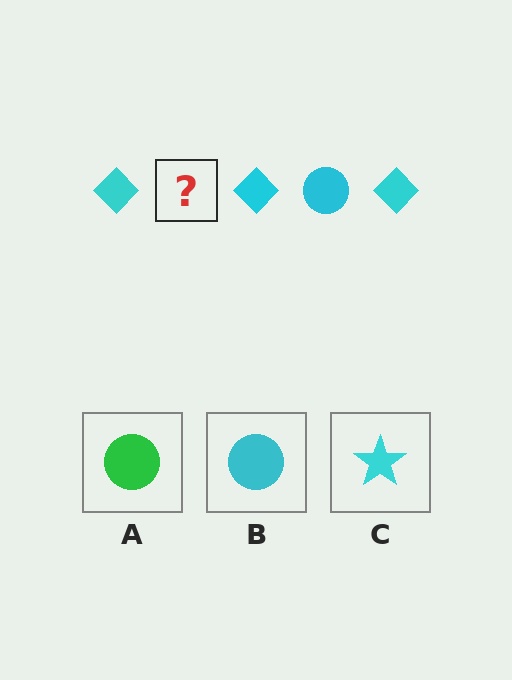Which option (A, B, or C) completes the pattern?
B.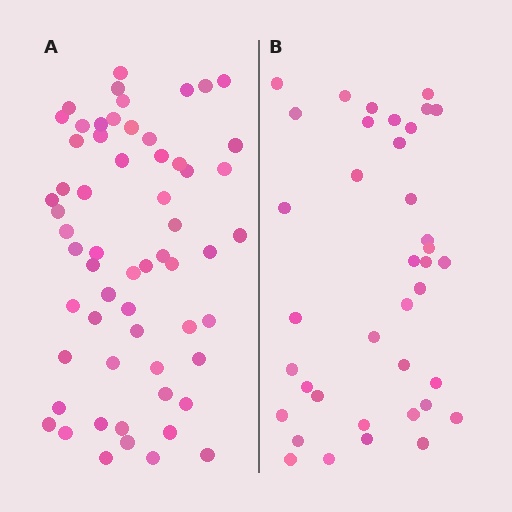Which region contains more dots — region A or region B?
Region A (the left region) has more dots.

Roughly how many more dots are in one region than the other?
Region A has approximately 20 more dots than region B.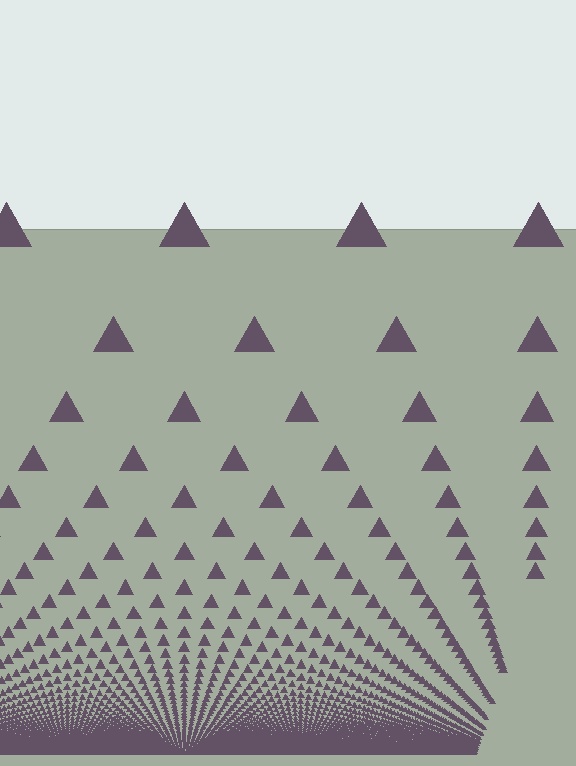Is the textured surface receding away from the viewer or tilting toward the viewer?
The surface appears to tilt toward the viewer. Texture elements get larger and sparser toward the top.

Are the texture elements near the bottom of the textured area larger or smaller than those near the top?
Smaller. The gradient is inverted — elements near the bottom are smaller and denser.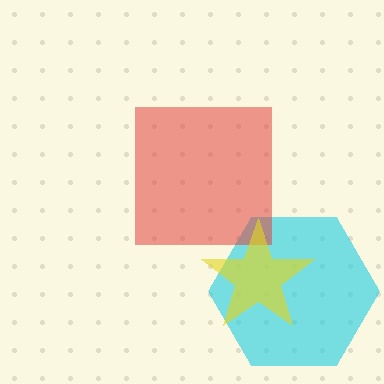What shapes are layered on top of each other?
The layered shapes are: a cyan hexagon, a red square, a yellow star.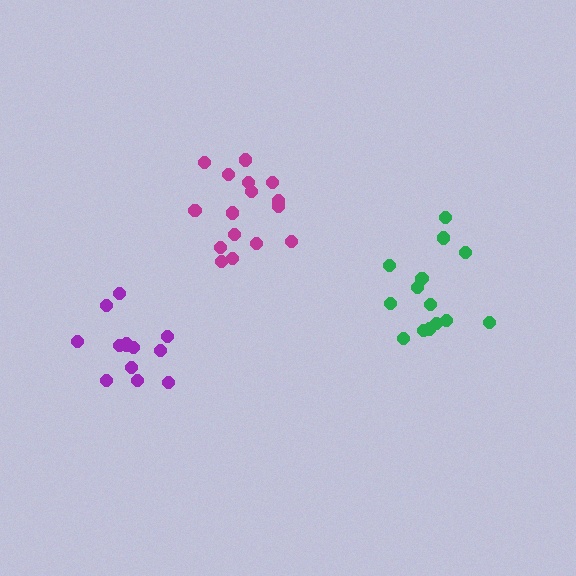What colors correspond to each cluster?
The clusters are colored: purple, green, magenta.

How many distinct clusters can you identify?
There are 3 distinct clusters.